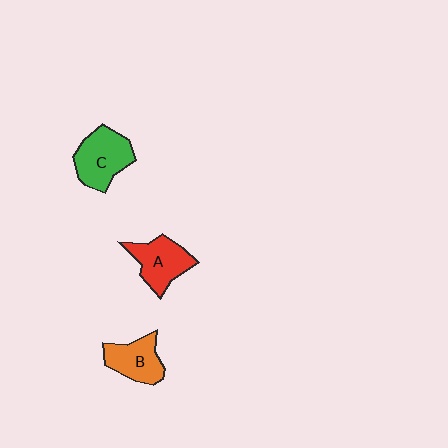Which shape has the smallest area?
Shape B (orange).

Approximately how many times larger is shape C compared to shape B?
Approximately 1.2 times.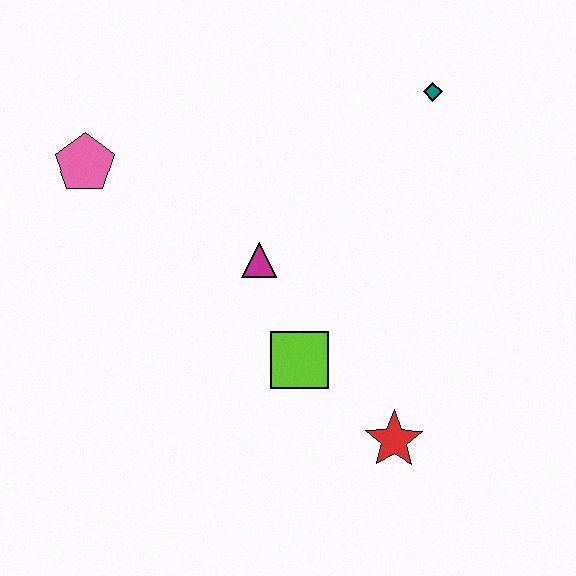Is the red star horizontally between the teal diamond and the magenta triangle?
Yes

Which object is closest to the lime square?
The magenta triangle is closest to the lime square.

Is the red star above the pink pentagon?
No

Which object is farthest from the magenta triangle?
The teal diamond is farthest from the magenta triangle.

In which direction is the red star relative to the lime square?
The red star is to the right of the lime square.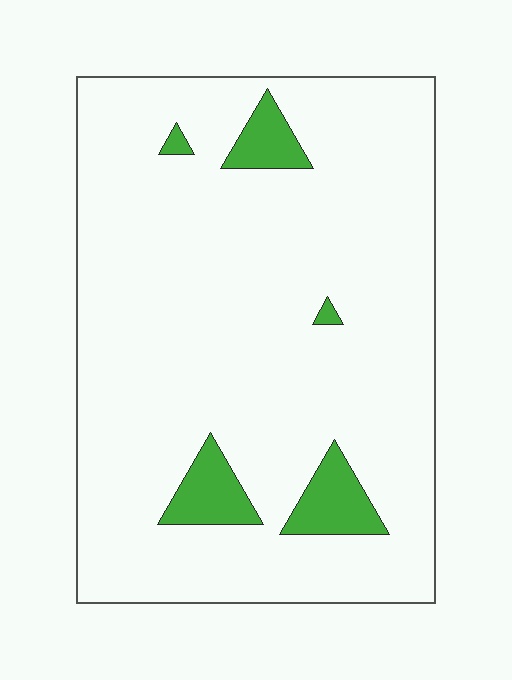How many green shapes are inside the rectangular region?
5.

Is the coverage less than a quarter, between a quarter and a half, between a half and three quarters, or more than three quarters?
Less than a quarter.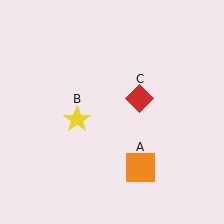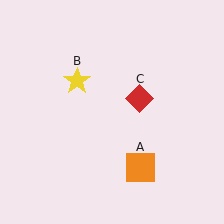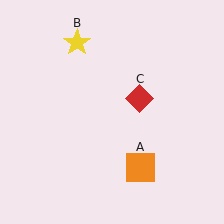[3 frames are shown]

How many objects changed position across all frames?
1 object changed position: yellow star (object B).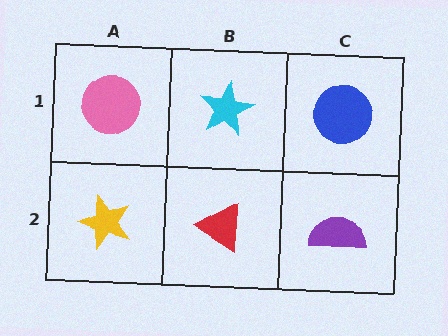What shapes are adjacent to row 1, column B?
A red triangle (row 2, column B), a pink circle (row 1, column A), a blue circle (row 1, column C).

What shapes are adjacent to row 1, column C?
A purple semicircle (row 2, column C), a cyan star (row 1, column B).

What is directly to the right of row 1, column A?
A cyan star.